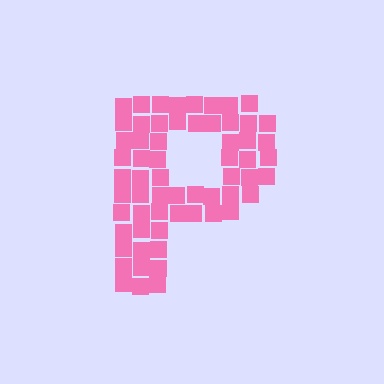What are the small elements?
The small elements are squares.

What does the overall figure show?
The overall figure shows the letter P.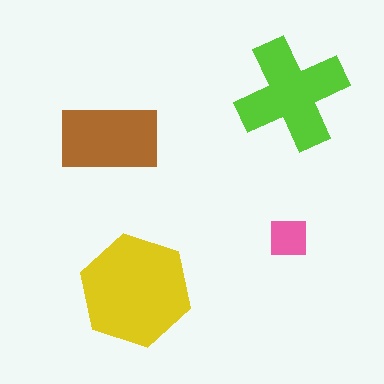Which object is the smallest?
The pink square.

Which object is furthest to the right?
The lime cross is rightmost.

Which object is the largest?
The yellow hexagon.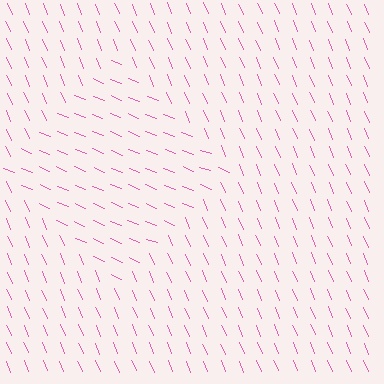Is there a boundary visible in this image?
Yes, there is a texture boundary formed by a change in line orientation.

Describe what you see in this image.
The image is filled with small pink line segments. A diamond region in the image has lines oriented differently from the surrounding lines, creating a visible texture boundary.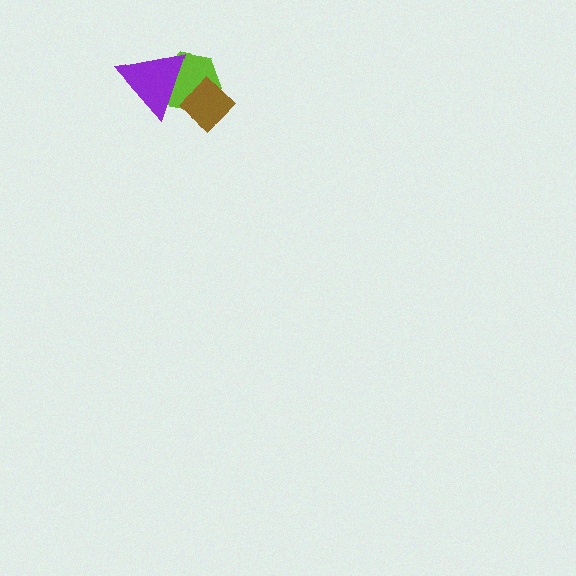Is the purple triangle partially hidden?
Yes, it is partially covered by another shape.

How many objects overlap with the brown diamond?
2 objects overlap with the brown diamond.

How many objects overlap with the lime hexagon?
2 objects overlap with the lime hexagon.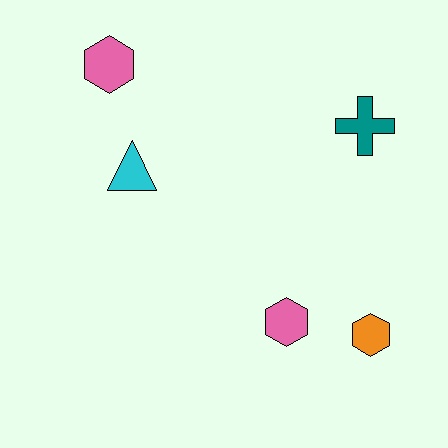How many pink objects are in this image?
There are 2 pink objects.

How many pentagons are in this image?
There are no pentagons.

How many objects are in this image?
There are 5 objects.